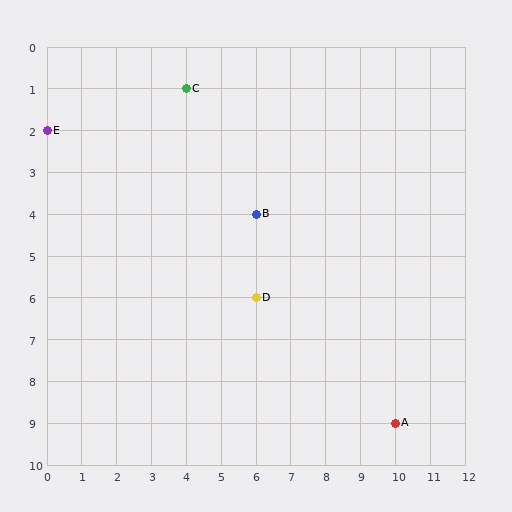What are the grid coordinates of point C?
Point C is at grid coordinates (4, 1).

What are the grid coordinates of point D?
Point D is at grid coordinates (6, 6).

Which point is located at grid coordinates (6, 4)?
Point B is at (6, 4).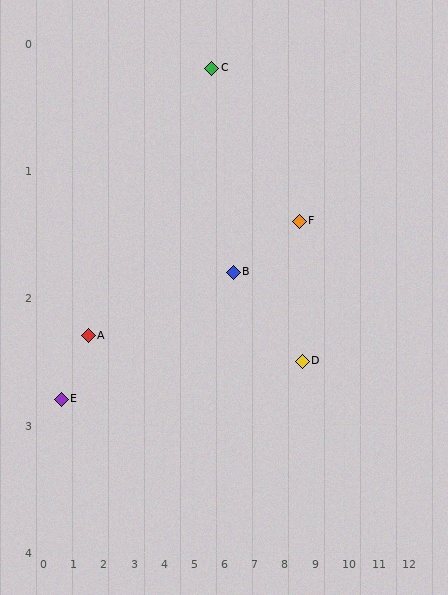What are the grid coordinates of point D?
Point D is at approximately (8.6, 2.5).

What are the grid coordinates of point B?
Point B is at approximately (6.3, 1.8).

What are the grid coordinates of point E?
Point E is at approximately (0.6, 2.8).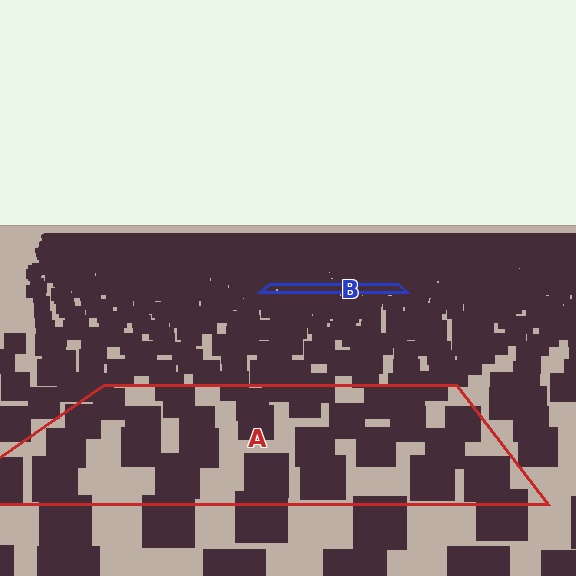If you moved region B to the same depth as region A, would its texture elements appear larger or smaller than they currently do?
They would appear larger. At a closer depth, the same texture elements are projected at a bigger on-screen size.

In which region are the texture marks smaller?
The texture marks are smaller in region B, because it is farther away.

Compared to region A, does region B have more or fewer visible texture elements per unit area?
Region B has more texture elements per unit area — they are packed more densely because it is farther away.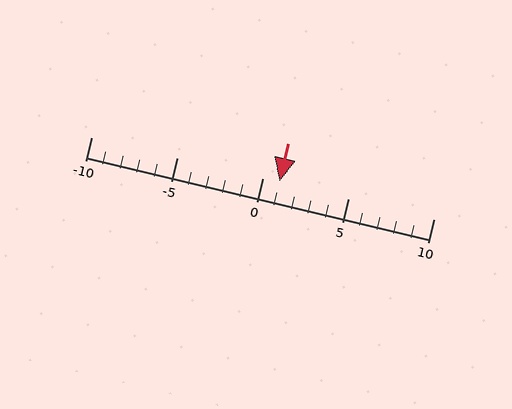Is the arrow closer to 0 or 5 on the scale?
The arrow is closer to 0.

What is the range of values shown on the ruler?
The ruler shows values from -10 to 10.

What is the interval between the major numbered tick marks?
The major tick marks are spaced 5 units apart.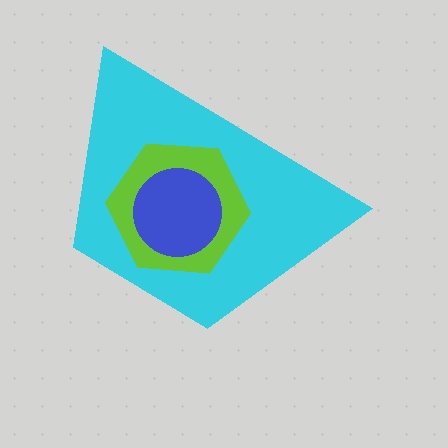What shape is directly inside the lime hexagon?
The blue circle.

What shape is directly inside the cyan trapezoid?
The lime hexagon.